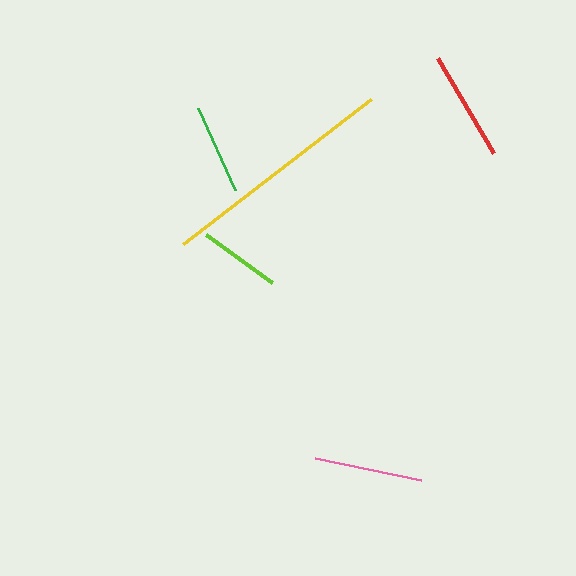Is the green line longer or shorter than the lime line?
The green line is longer than the lime line.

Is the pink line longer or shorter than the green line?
The pink line is longer than the green line.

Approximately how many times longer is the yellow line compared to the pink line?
The yellow line is approximately 2.2 times the length of the pink line.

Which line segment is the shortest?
The lime line is the shortest at approximately 82 pixels.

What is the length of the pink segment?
The pink segment is approximately 108 pixels long.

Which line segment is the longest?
The yellow line is the longest at approximately 237 pixels.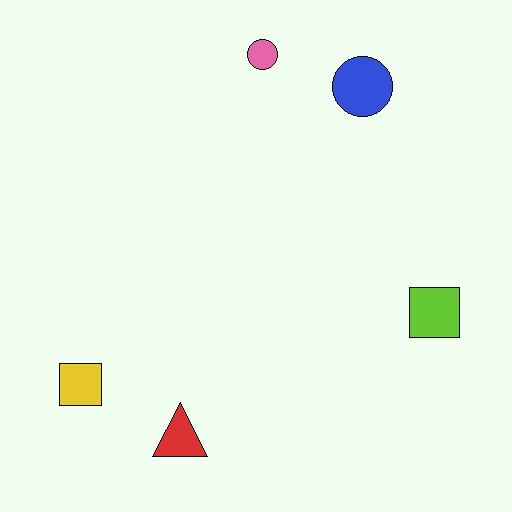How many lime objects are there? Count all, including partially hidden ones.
There is 1 lime object.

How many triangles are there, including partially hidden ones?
There is 1 triangle.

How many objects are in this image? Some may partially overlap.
There are 5 objects.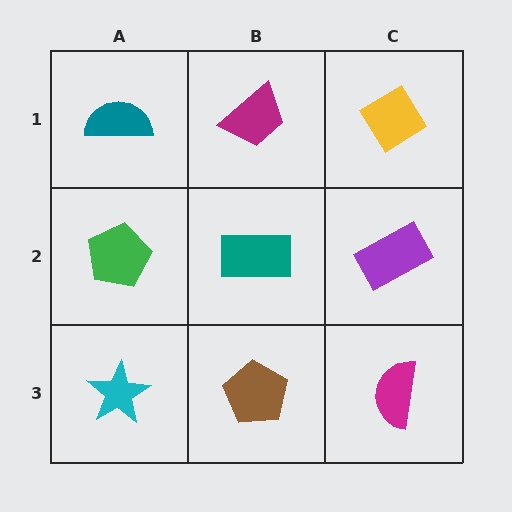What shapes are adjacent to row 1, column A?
A green pentagon (row 2, column A), a magenta trapezoid (row 1, column B).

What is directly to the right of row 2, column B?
A purple rectangle.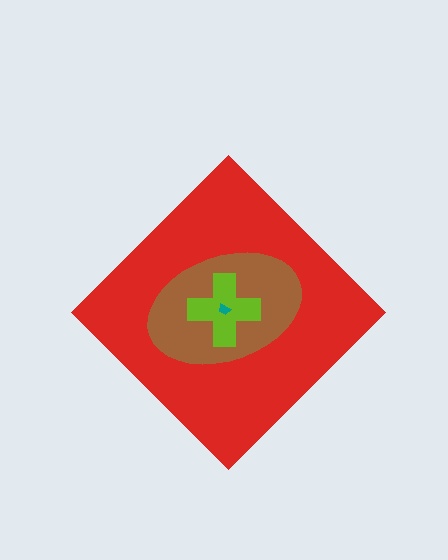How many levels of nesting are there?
4.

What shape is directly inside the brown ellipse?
The lime cross.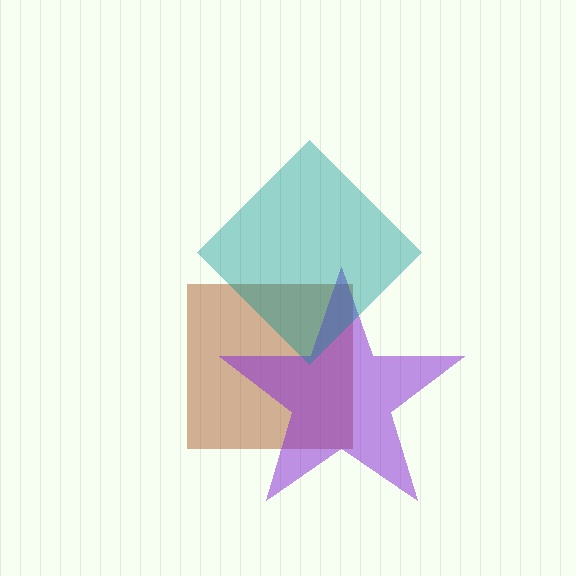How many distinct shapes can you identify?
There are 3 distinct shapes: a brown square, a purple star, a teal diamond.